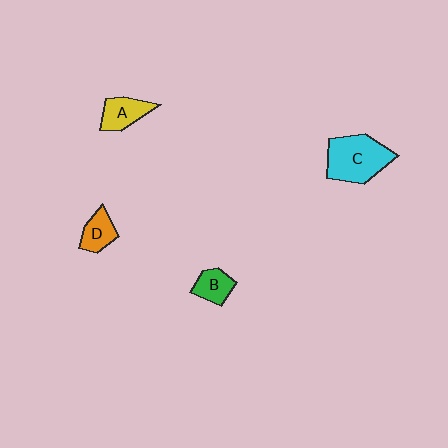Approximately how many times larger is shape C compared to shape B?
Approximately 2.3 times.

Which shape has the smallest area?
Shape B (green).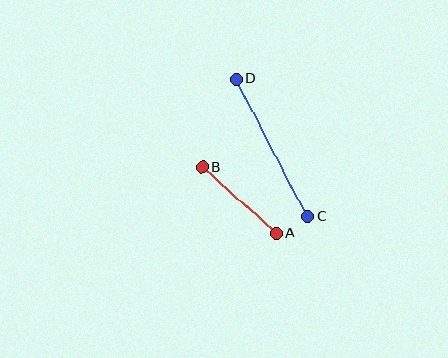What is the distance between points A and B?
The distance is approximately 100 pixels.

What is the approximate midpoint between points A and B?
The midpoint is at approximately (239, 200) pixels.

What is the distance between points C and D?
The distance is approximately 155 pixels.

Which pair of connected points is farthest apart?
Points C and D are farthest apart.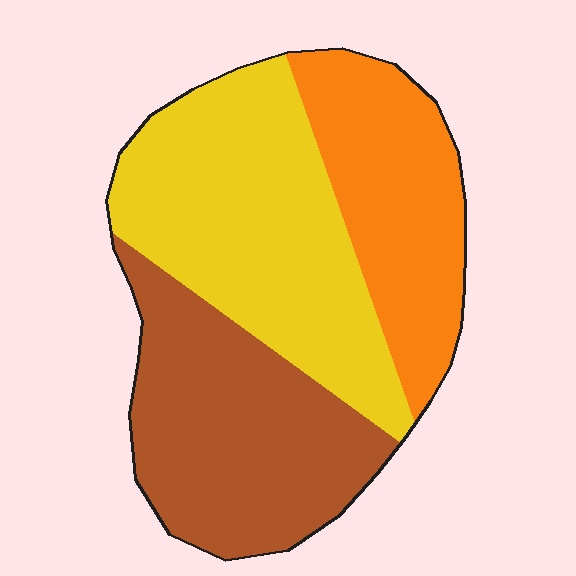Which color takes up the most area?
Yellow, at roughly 40%.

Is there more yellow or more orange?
Yellow.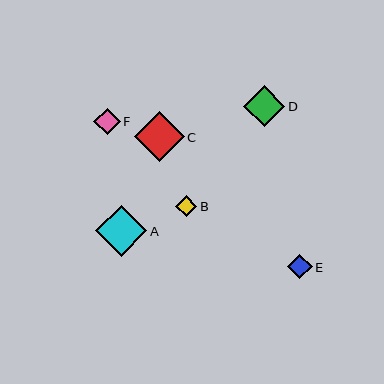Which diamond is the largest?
Diamond A is the largest with a size of approximately 52 pixels.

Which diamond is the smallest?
Diamond B is the smallest with a size of approximately 21 pixels.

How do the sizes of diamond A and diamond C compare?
Diamond A and diamond C are approximately the same size.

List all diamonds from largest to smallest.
From largest to smallest: A, C, D, F, E, B.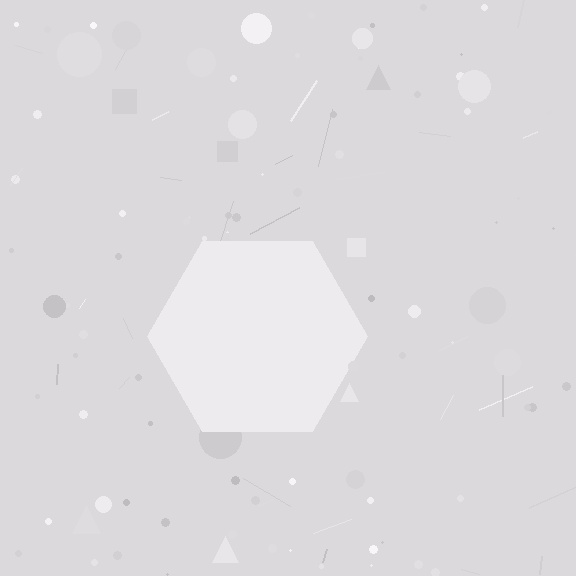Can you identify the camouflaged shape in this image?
The camouflaged shape is a hexagon.